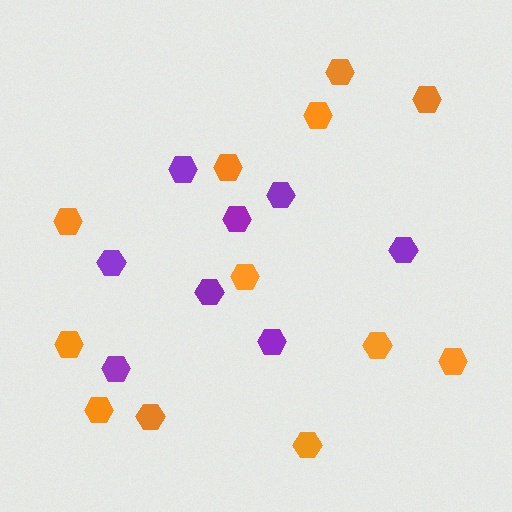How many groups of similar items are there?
There are 2 groups: one group of purple hexagons (8) and one group of orange hexagons (12).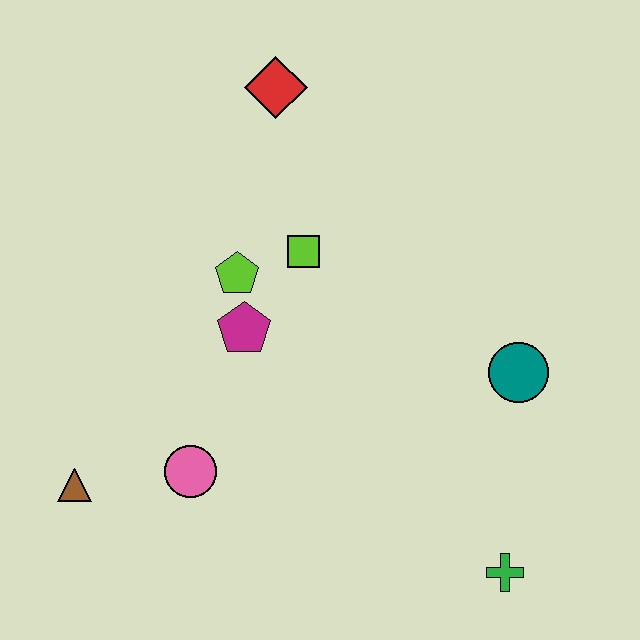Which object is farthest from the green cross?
The red diamond is farthest from the green cross.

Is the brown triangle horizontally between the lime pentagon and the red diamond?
No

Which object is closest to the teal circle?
The green cross is closest to the teal circle.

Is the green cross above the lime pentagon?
No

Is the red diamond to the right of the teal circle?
No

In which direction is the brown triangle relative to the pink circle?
The brown triangle is to the left of the pink circle.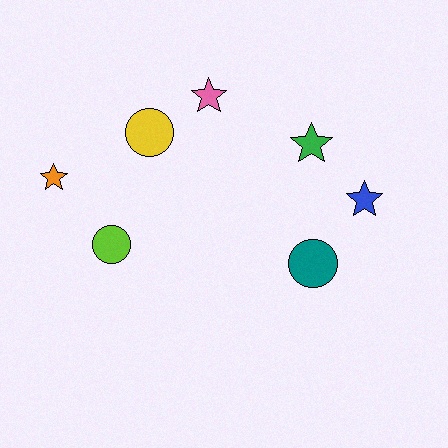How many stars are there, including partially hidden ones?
There are 4 stars.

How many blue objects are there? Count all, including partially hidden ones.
There is 1 blue object.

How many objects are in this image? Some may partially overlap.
There are 7 objects.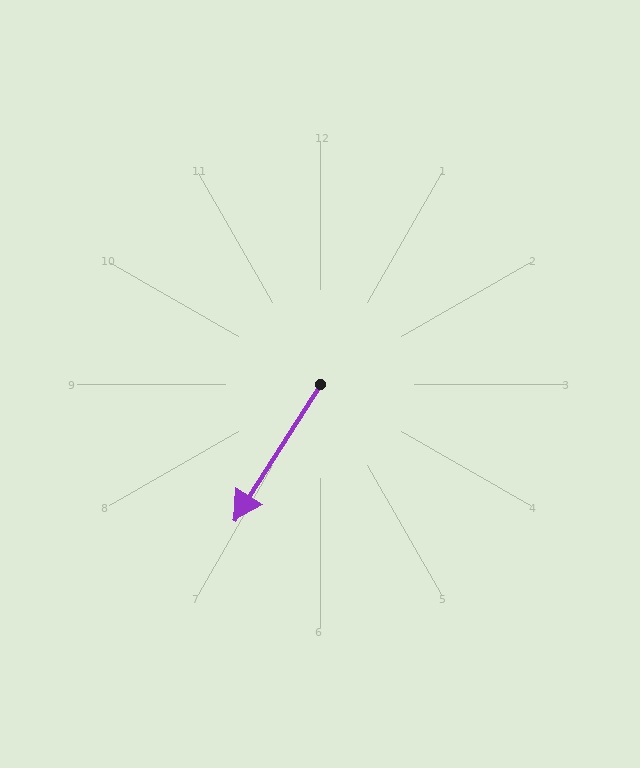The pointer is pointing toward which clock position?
Roughly 7 o'clock.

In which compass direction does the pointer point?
Southwest.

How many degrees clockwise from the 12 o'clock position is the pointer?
Approximately 212 degrees.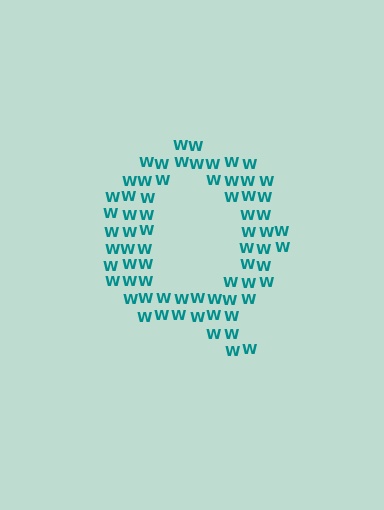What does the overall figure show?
The overall figure shows the letter Q.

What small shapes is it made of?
It is made of small letter W's.